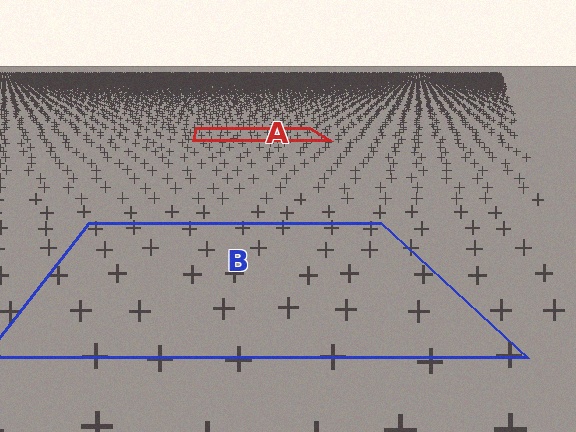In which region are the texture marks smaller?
The texture marks are smaller in region A, because it is farther away.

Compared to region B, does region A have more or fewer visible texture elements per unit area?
Region A has more texture elements per unit area — they are packed more densely because it is farther away.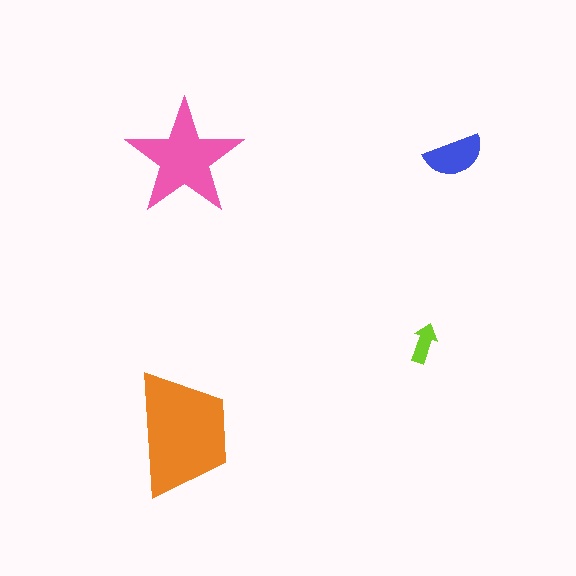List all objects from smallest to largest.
The lime arrow, the blue semicircle, the pink star, the orange trapezoid.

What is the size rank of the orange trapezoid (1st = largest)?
1st.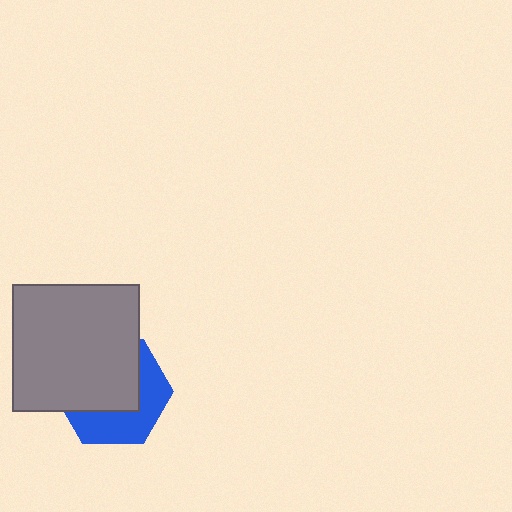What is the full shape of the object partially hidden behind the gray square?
The partially hidden object is a blue hexagon.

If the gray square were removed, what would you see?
You would see the complete blue hexagon.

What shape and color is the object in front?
The object in front is a gray square.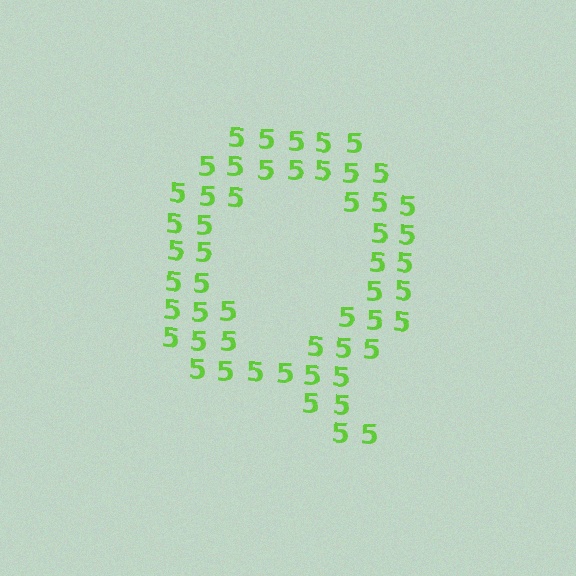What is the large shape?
The large shape is the letter Q.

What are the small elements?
The small elements are digit 5's.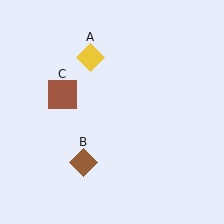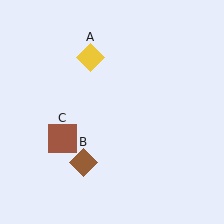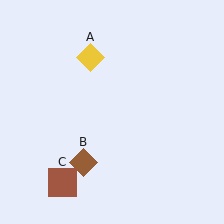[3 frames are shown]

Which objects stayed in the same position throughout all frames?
Yellow diamond (object A) and brown diamond (object B) remained stationary.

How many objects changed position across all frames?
1 object changed position: brown square (object C).